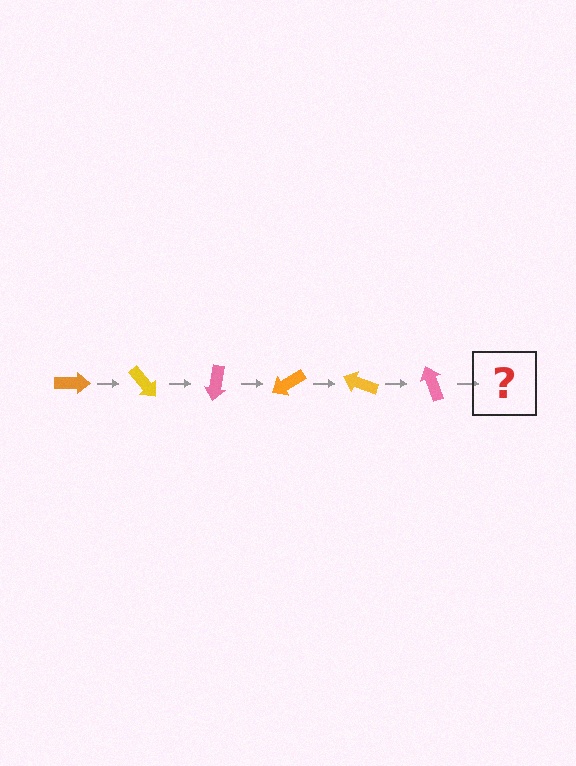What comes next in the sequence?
The next element should be an orange arrow, rotated 300 degrees from the start.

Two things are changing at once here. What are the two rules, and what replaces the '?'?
The two rules are that it rotates 50 degrees each step and the color cycles through orange, yellow, and pink. The '?' should be an orange arrow, rotated 300 degrees from the start.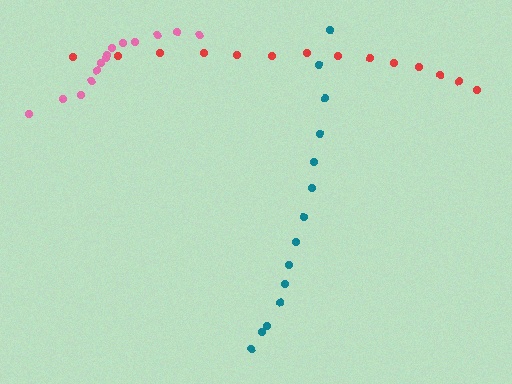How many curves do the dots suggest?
There are 3 distinct paths.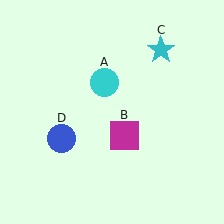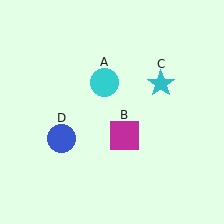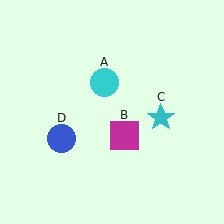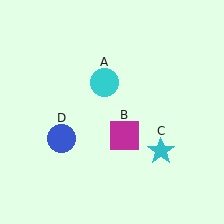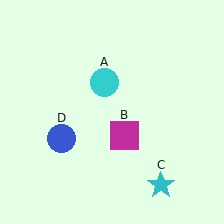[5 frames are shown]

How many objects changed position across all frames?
1 object changed position: cyan star (object C).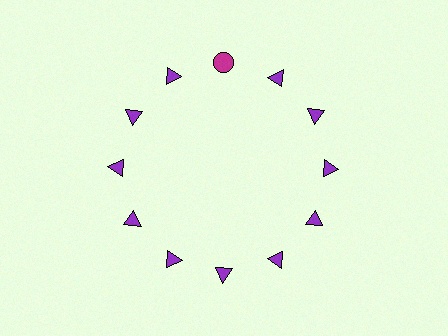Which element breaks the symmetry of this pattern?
The magenta circle at roughly the 12 o'clock position breaks the symmetry. All other shapes are purple triangles.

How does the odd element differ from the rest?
It differs in both color (magenta instead of purple) and shape (circle instead of triangle).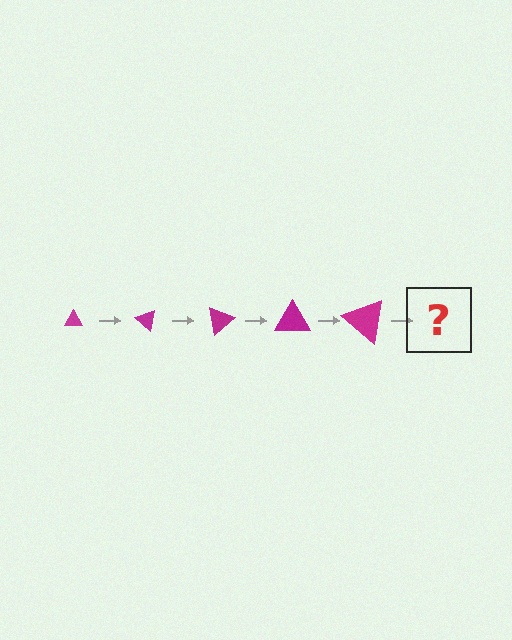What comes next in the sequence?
The next element should be a triangle, larger than the previous one and rotated 200 degrees from the start.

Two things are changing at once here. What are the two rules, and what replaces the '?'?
The two rules are that the triangle grows larger each step and it rotates 40 degrees each step. The '?' should be a triangle, larger than the previous one and rotated 200 degrees from the start.